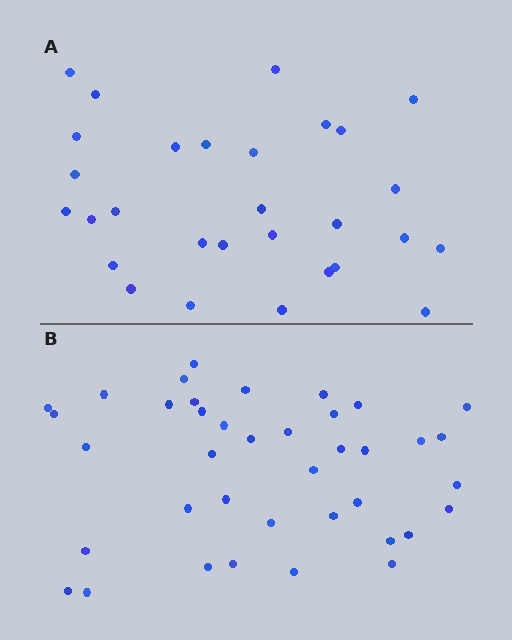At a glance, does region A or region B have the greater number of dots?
Region B (the bottom region) has more dots.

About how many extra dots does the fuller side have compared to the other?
Region B has roughly 10 or so more dots than region A.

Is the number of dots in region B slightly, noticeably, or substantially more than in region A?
Region B has noticeably more, but not dramatically so. The ratio is roughly 1.3 to 1.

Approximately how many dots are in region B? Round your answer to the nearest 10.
About 40 dots. (The exact count is 39, which rounds to 40.)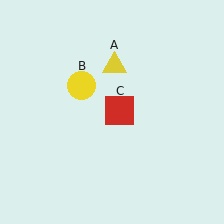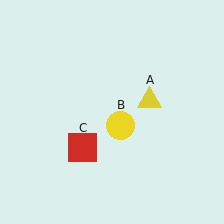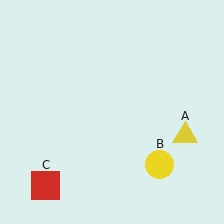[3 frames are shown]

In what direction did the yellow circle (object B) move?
The yellow circle (object B) moved down and to the right.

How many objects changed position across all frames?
3 objects changed position: yellow triangle (object A), yellow circle (object B), red square (object C).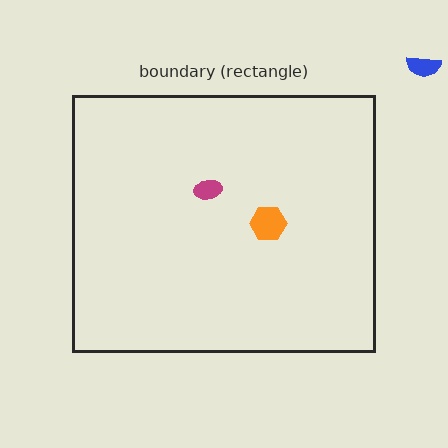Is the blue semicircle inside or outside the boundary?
Outside.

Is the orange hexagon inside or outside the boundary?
Inside.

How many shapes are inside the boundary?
2 inside, 1 outside.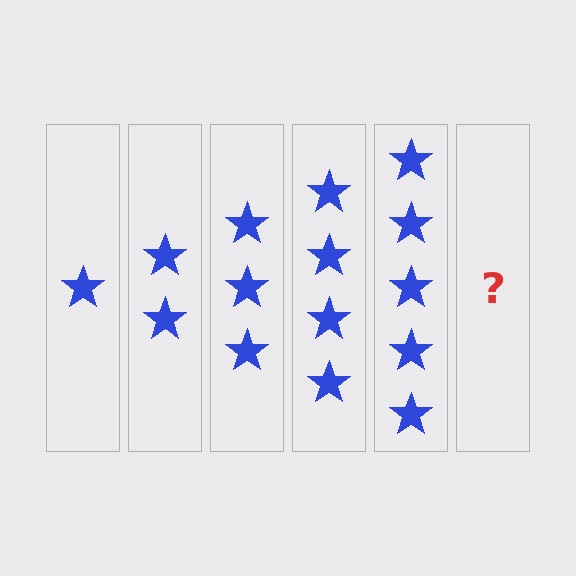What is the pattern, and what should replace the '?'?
The pattern is that each step adds one more star. The '?' should be 6 stars.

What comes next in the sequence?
The next element should be 6 stars.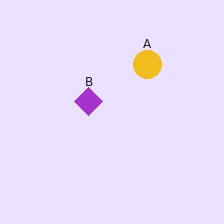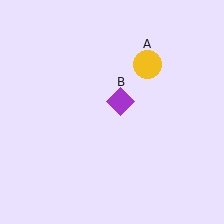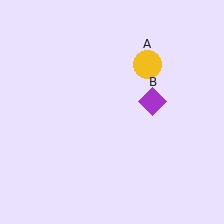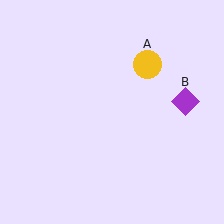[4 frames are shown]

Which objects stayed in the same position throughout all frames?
Yellow circle (object A) remained stationary.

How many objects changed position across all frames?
1 object changed position: purple diamond (object B).